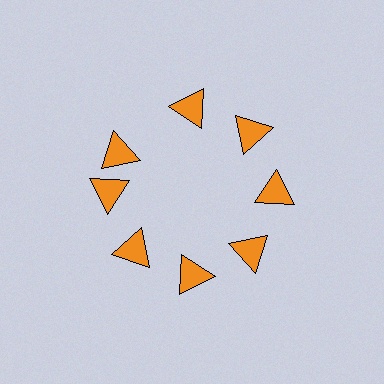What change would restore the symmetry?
The symmetry would be restored by rotating it back into even spacing with its neighbors so that all 8 triangles sit at equal angles and equal distance from the center.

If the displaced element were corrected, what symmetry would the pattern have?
It would have 8-fold rotational symmetry — the pattern would map onto itself every 45 degrees.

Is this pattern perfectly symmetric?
No. The 8 orange triangles are arranged in a ring, but one element near the 10 o'clock position is rotated out of alignment along the ring, breaking the 8-fold rotational symmetry.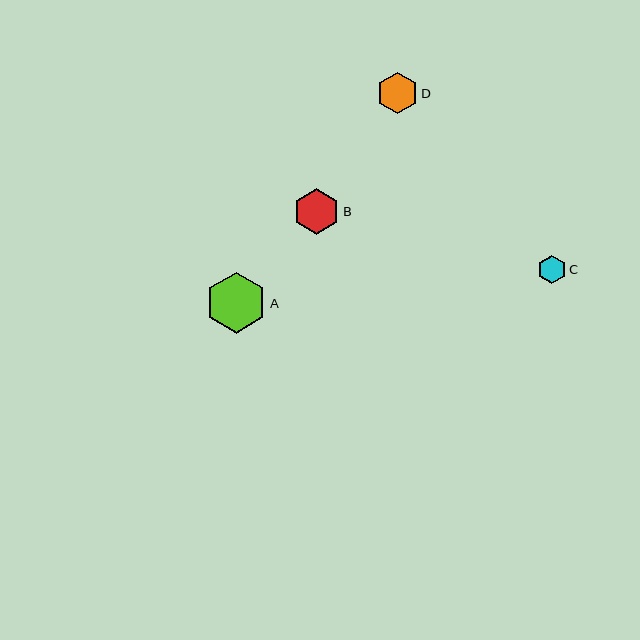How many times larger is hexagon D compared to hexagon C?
Hexagon D is approximately 1.4 times the size of hexagon C.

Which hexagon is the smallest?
Hexagon C is the smallest with a size of approximately 28 pixels.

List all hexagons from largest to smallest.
From largest to smallest: A, B, D, C.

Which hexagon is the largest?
Hexagon A is the largest with a size of approximately 61 pixels.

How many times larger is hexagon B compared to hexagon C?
Hexagon B is approximately 1.6 times the size of hexagon C.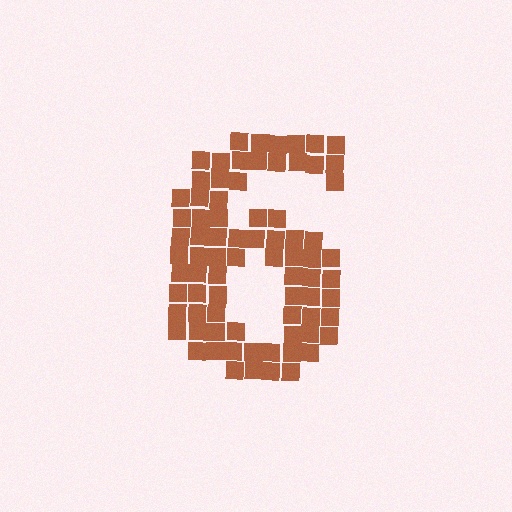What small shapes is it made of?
It is made of small squares.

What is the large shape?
The large shape is the digit 6.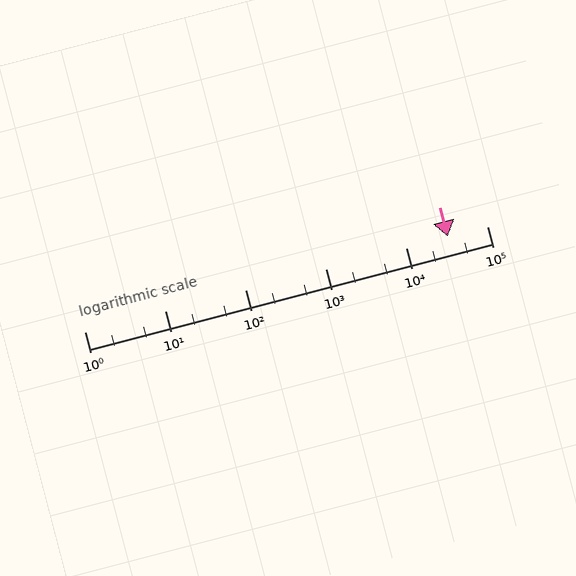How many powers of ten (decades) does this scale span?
The scale spans 5 decades, from 1 to 100000.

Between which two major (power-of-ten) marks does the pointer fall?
The pointer is between 10000 and 100000.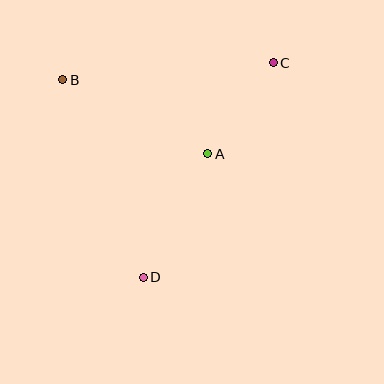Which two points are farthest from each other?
Points C and D are farthest from each other.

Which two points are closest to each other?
Points A and C are closest to each other.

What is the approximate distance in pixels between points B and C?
The distance between B and C is approximately 211 pixels.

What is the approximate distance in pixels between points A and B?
The distance between A and B is approximately 163 pixels.